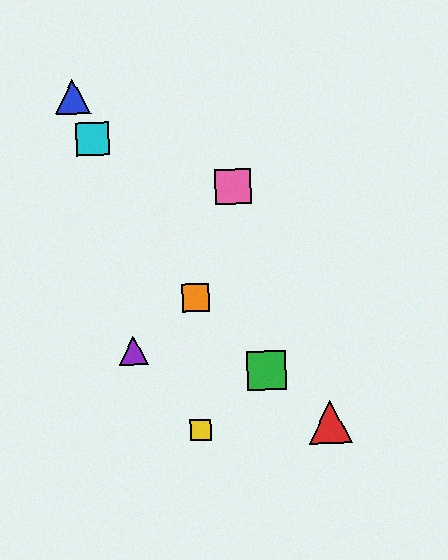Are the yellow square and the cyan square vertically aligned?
No, the yellow square is at x≈200 and the cyan square is at x≈92.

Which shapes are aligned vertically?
The yellow square, the orange square are aligned vertically.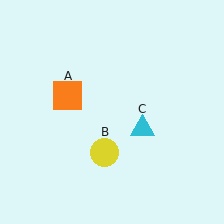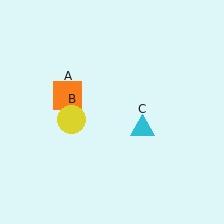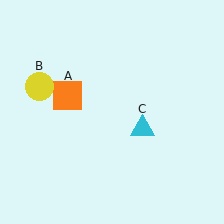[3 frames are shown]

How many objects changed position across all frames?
1 object changed position: yellow circle (object B).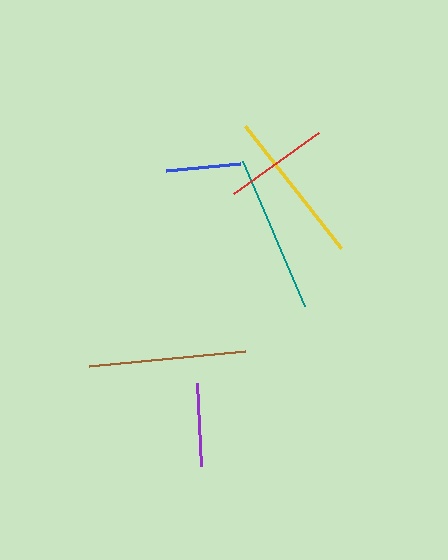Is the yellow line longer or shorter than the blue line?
The yellow line is longer than the blue line.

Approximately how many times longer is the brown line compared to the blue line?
The brown line is approximately 2.1 times the length of the blue line.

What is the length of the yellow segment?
The yellow segment is approximately 155 pixels long.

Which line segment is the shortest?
The blue line is the shortest at approximately 74 pixels.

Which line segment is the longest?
The teal line is the longest at approximately 158 pixels.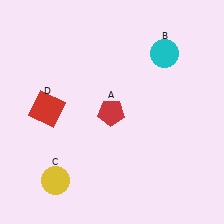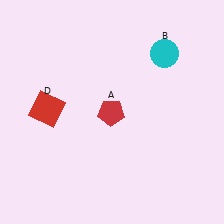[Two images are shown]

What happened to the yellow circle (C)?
The yellow circle (C) was removed in Image 2. It was in the bottom-left area of Image 1.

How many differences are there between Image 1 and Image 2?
There is 1 difference between the two images.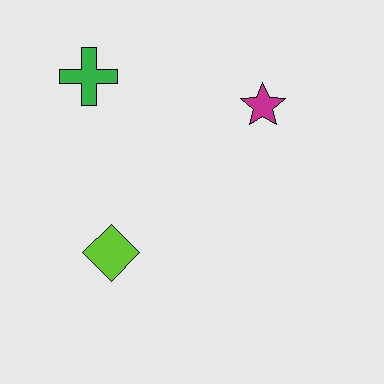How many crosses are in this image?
There is 1 cross.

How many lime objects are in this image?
There is 1 lime object.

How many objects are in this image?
There are 3 objects.